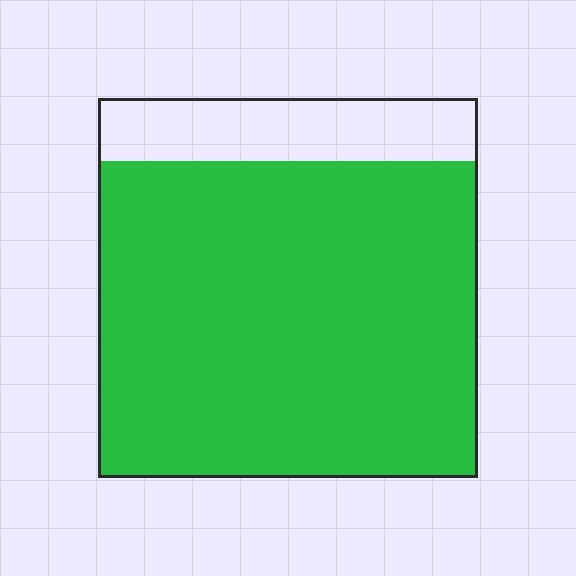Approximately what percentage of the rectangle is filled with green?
Approximately 85%.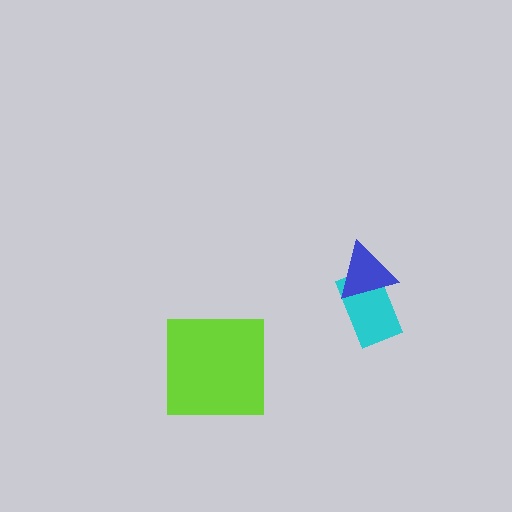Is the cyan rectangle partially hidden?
Yes, it is partially covered by another shape.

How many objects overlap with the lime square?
0 objects overlap with the lime square.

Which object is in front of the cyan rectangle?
The blue triangle is in front of the cyan rectangle.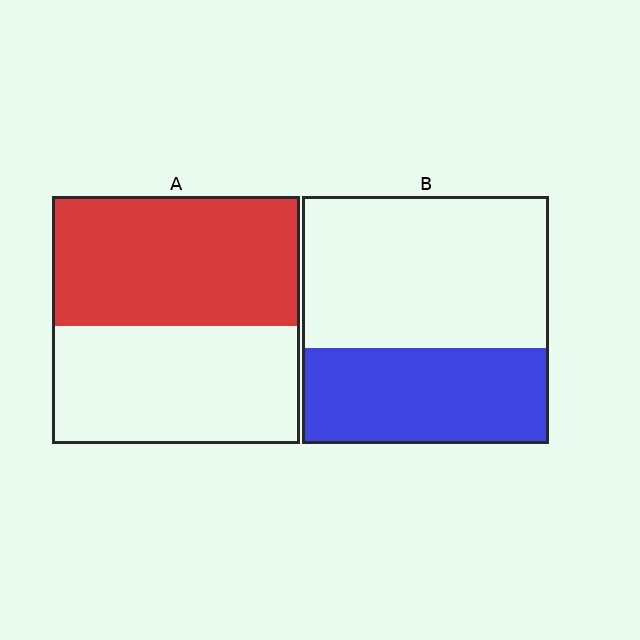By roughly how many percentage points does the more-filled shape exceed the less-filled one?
By roughly 15 percentage points (A over B).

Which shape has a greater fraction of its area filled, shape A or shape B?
Shape A.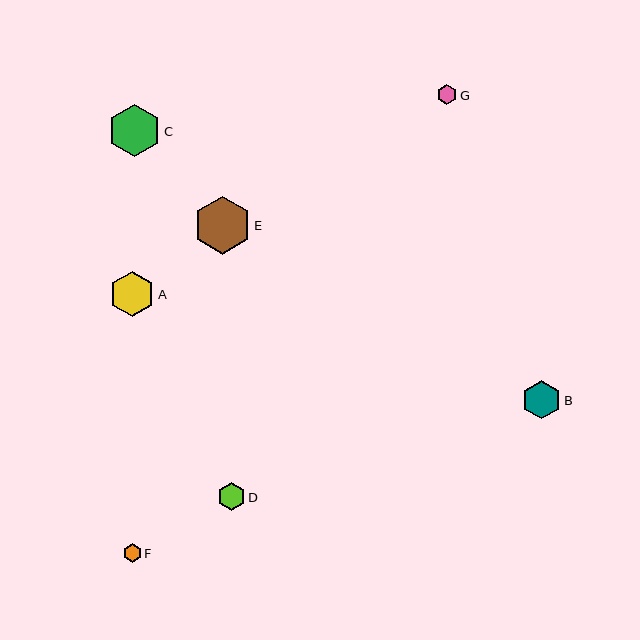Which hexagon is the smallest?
Hexagon F is the smallest with a size of approximately 18 pixels.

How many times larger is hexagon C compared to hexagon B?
Hexagon C is approximately 1.4 times the size of hexagon B.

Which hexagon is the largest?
Hexagon E is the largest with a size of approximately 58 pixels.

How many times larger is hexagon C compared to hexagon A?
Hexagon C is approximately 1.2 times the size of hexagon A.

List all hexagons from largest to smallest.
From largest to smallest: E, C, A, B, D, G, F.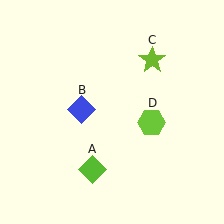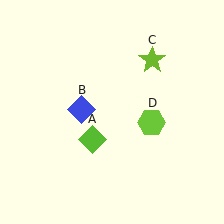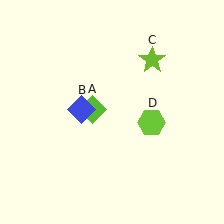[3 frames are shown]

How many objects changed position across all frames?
1 object changed position: lime diamond (object A).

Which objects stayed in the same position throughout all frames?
Blue diamond (object B) and lime star (object C) and lime hexagon (object D) remained stationary.